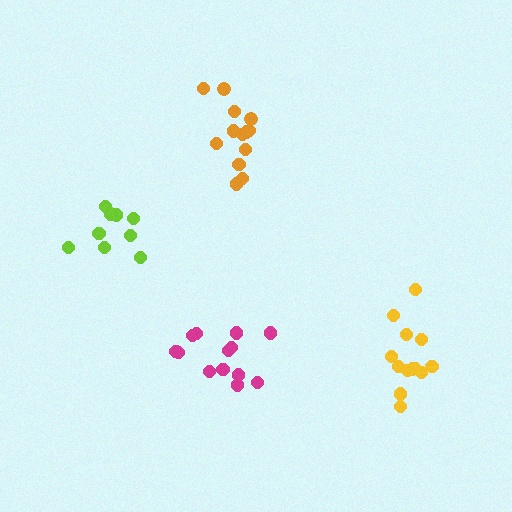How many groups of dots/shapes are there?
There are 4 groups.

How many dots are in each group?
Group 1: 9 dots, Group 2: 13 dots, Group 3: 13 dots, Group 4: 13 dots (48 total).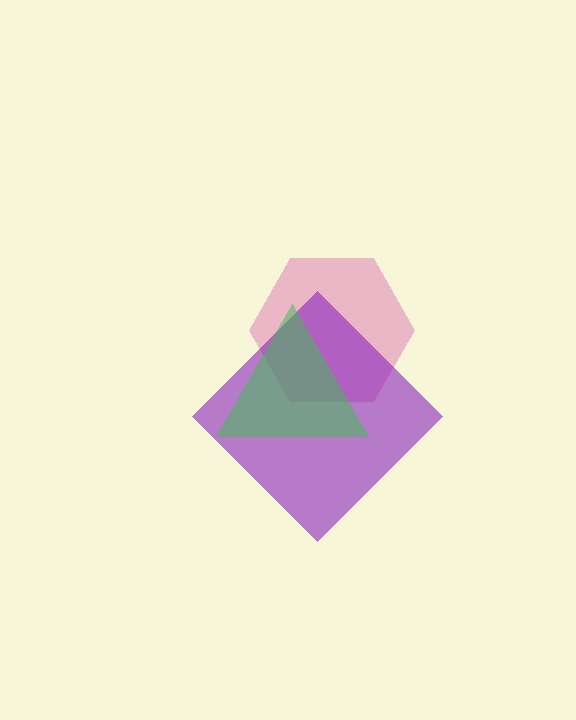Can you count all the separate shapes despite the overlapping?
Yes, there are 3 separate shapes.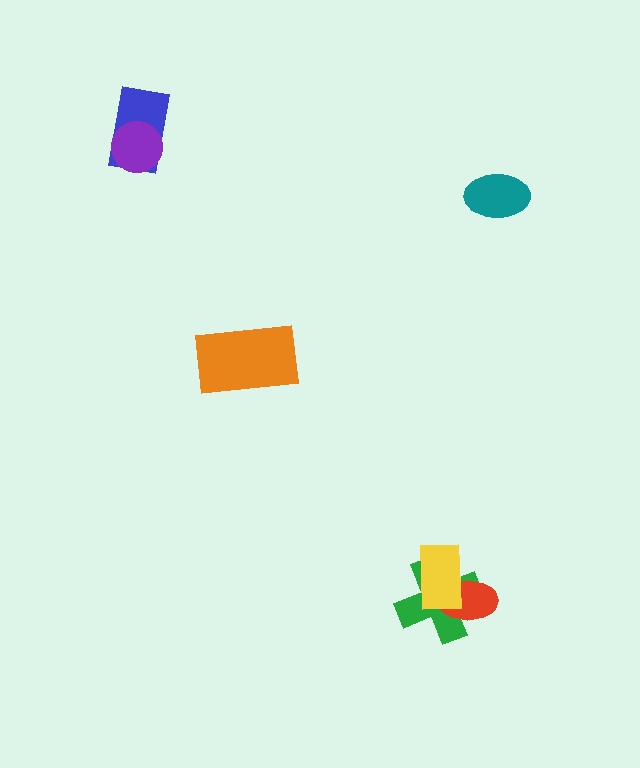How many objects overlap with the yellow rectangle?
2 objects overlap with the yellow rectangle.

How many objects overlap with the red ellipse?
2 objects overlap with the red ellipse.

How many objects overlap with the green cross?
2 objects overlap with the green cross.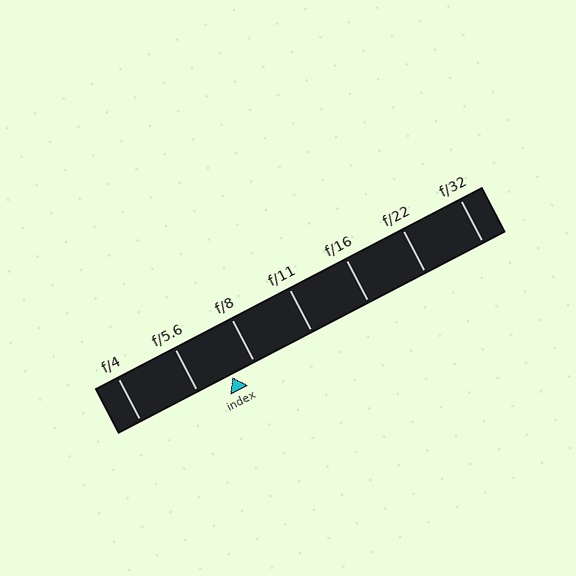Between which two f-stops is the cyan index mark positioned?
The index mark is between f/5.6 and f/8.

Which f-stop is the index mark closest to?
The index mark is closest to f/8.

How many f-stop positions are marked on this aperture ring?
There are 7 f-stop positions marked.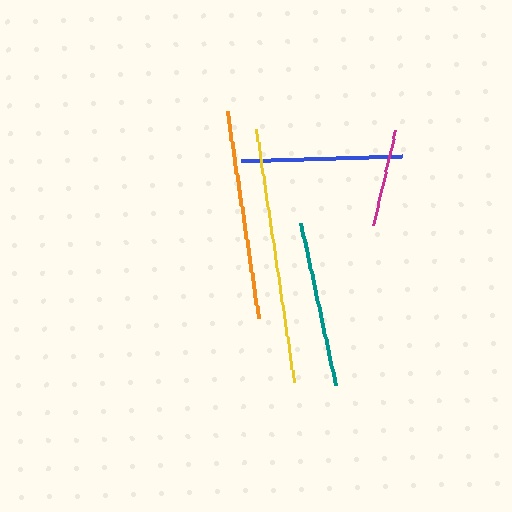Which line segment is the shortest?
The magenta line is the shortest at approximately 98 pixels.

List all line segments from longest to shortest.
From longest to shortest: yellow, orange, teal, blue, magenta.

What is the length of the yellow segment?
The yellow segment is approximately 255 pixels long.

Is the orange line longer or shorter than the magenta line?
The orange line is longer than the magenta line.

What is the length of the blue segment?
The blue segment is approximately 161 pixels long.